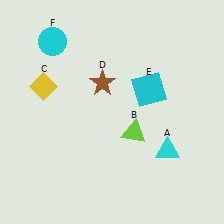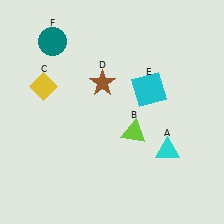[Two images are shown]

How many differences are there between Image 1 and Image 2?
There is 1 difference between the two images.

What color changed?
The circle (F) changed from cyan in Image 1 to teal in Image 2.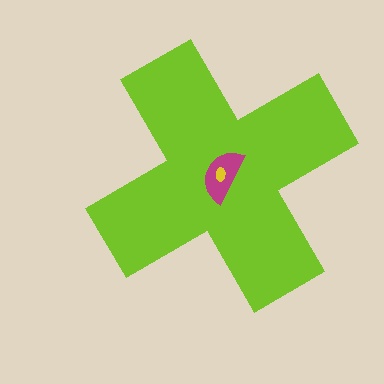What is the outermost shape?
The lime cross.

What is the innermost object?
The yellow ellipse.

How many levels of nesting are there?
3.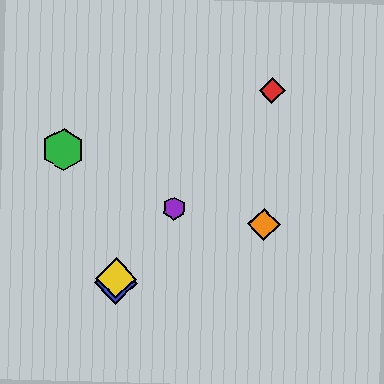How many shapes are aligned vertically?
2 shapes (the blue diamond, the yellow diamond) are aligned vertically.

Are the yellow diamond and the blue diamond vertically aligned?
Yes, both are at x≈116.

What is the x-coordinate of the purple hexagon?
The purple hexagon is at x≈174.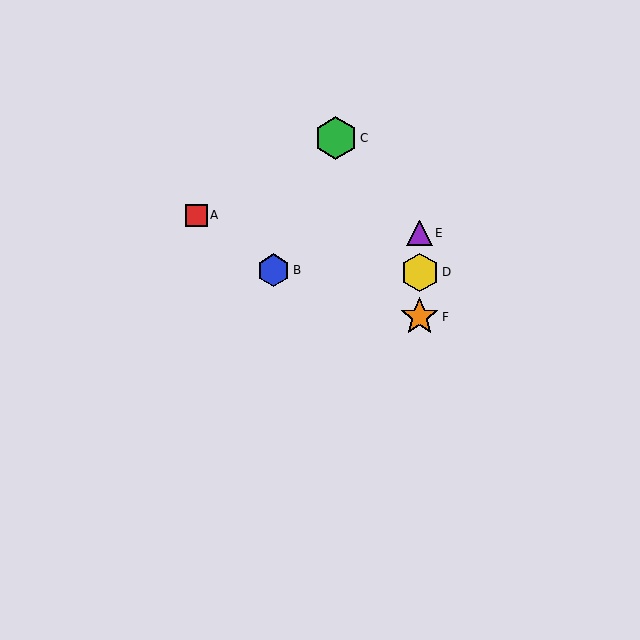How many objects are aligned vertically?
3 objects (D, E, F) are aligned vertically.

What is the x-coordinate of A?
Object A is at x≈196.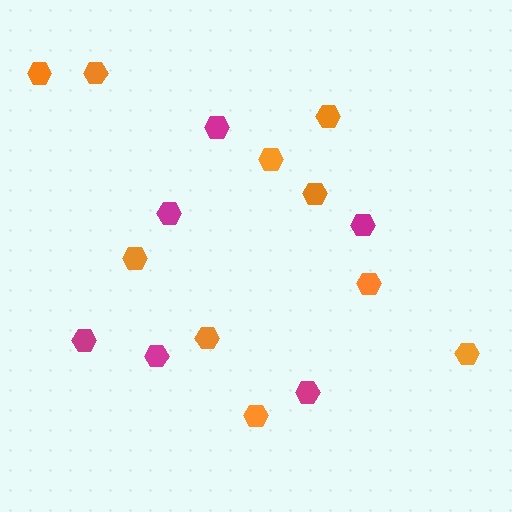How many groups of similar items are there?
There are 2 groups: one group of magenta hexagons (6) and one group of orange hexagons (10).